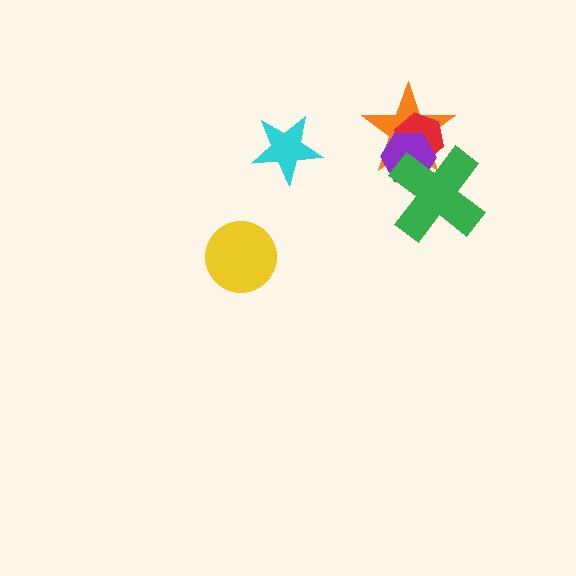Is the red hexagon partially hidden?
Yes, it is partially covered by another shape.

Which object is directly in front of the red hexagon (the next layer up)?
The purple hexagon is directly in front of the red hexagon.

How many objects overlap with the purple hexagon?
3 objects overlap with the purple hexagon.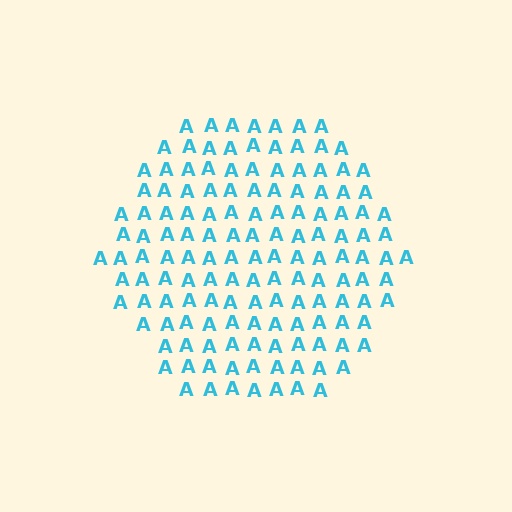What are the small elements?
The small elements are letter A's.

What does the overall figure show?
The overall figure shows a hexagon.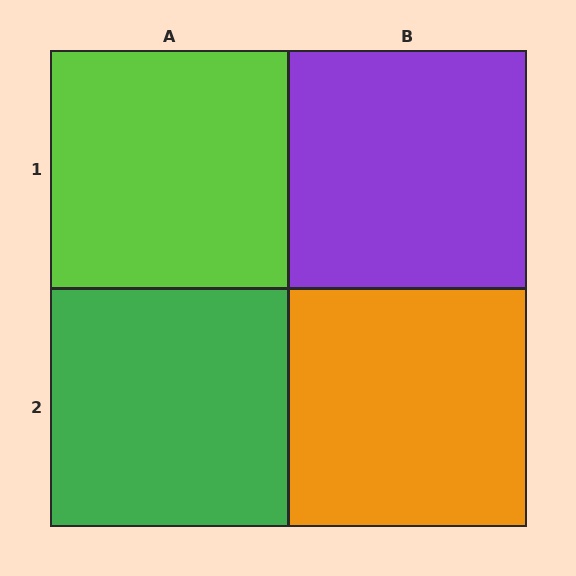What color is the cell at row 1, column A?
Lime.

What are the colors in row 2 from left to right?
Green, orange.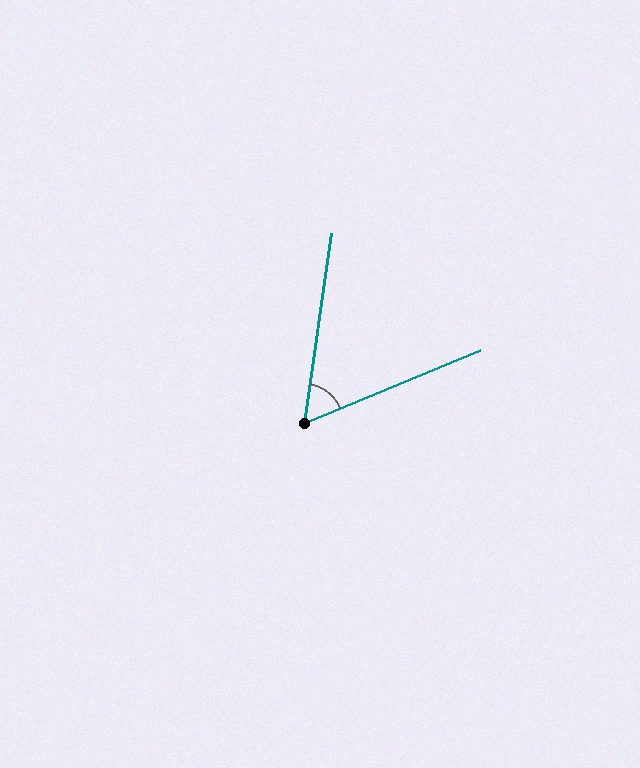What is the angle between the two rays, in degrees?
Approximately 59 degrees.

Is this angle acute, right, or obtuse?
It is acute.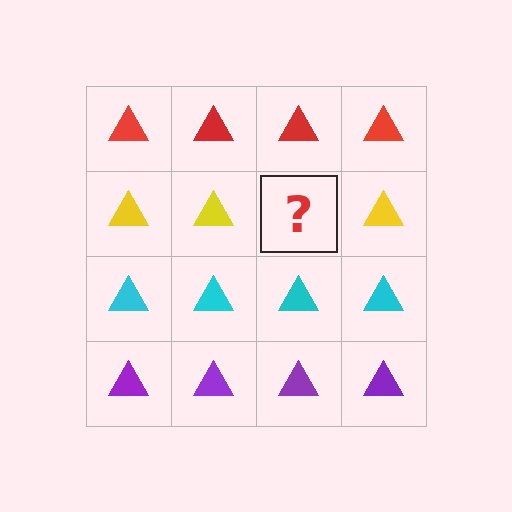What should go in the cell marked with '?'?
The missing cell should contain a yellow triangle.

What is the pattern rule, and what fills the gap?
The rule is that each row has a consistent color. The gap should be filled with a yellow triangle.